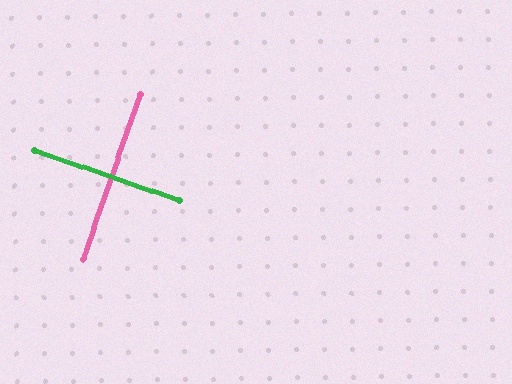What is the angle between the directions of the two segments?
Approximately 90 degrees.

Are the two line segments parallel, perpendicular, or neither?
Perpendicular — they meet at approximately 90°.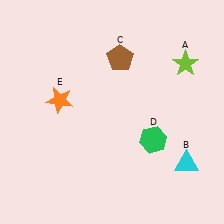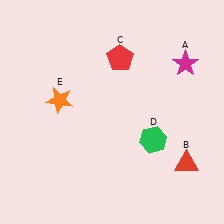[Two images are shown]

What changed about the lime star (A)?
In Image 1, A is lime. In Image 2, it changed to magenta.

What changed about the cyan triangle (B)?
In Image 1, B is cyan. In Image 2, it changed to red.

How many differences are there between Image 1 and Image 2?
There are 3 differences between the two images.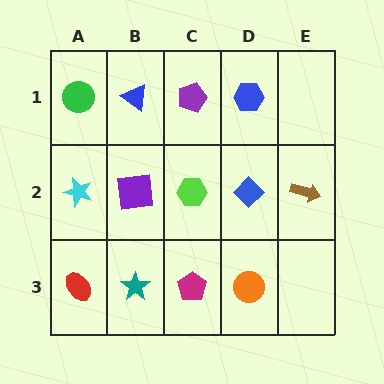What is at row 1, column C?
A purple pentagon.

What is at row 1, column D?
A blue hexagon.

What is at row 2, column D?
A blue diamond.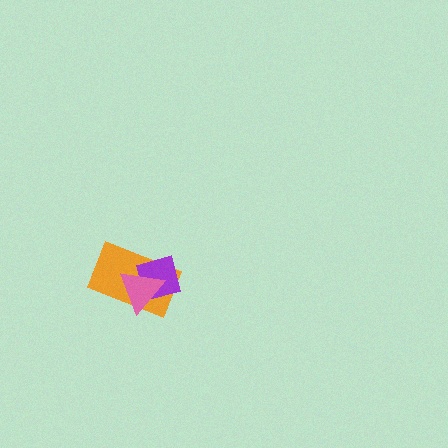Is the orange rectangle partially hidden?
Yes, it is partially covered by another shape.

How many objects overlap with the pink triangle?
2 objects overlap with the pink triangle.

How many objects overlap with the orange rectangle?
2 objects overlap with the orange rectangle.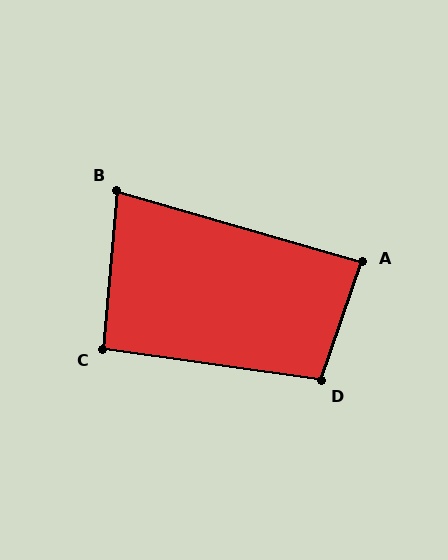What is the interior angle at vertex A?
Approximately 87 degrees (approximately right).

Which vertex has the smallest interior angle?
B, at approximately 79 degrees.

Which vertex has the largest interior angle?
D, at approximately 101 degrees.